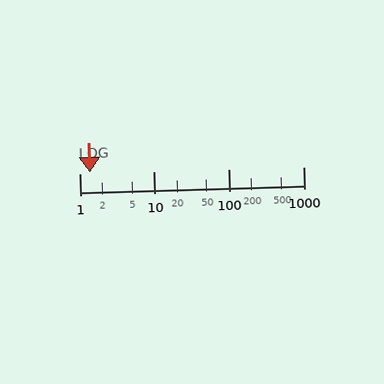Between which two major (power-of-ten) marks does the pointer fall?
The pointer is between 1 and 10.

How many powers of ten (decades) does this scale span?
The scale spans 3 decades, from 1 to 1000.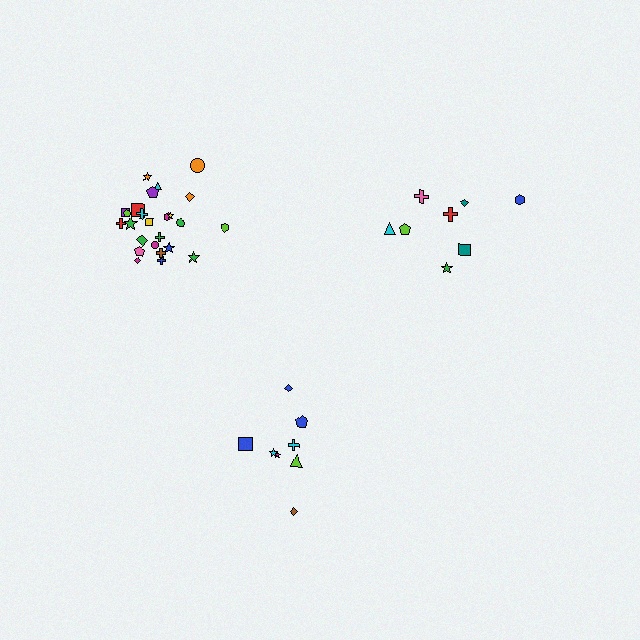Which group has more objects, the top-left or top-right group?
The top-left group.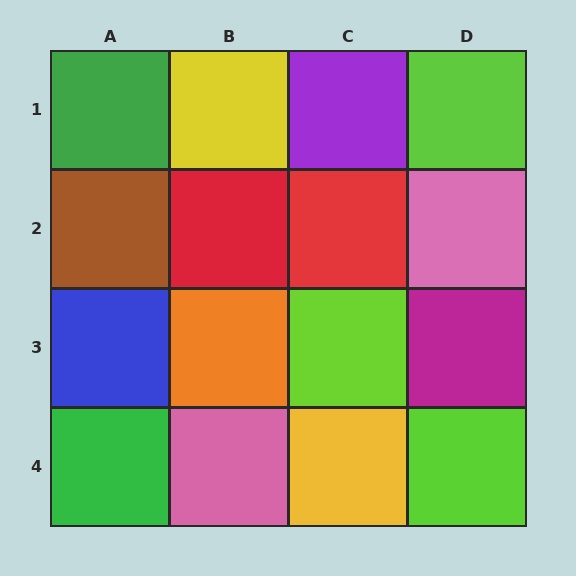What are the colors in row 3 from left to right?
Blue, orange, lime, magenta.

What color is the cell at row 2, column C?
Red.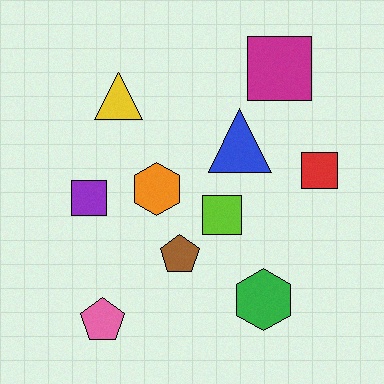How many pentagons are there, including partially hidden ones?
There are 2 pentagons.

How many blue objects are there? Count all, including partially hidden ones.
There is 1 blue object.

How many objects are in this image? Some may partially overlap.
There are 10 objects.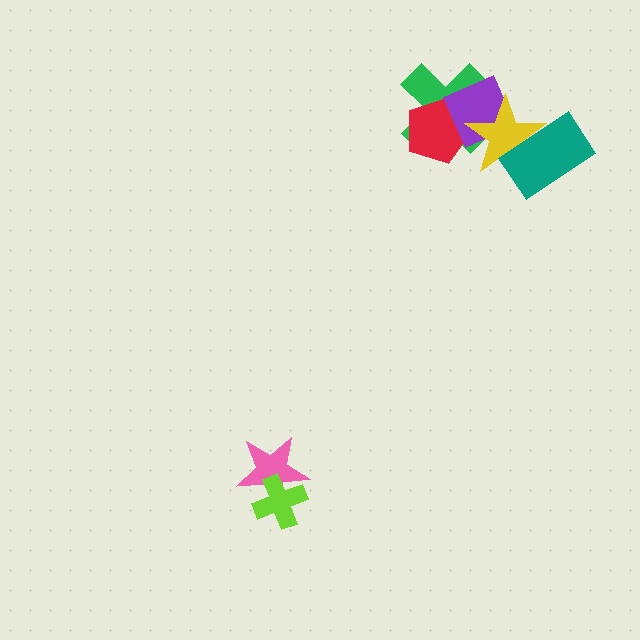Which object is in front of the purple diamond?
The yellow star is in front of the purple diamond.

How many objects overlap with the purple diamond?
3 objects overlap with the purple diamond.